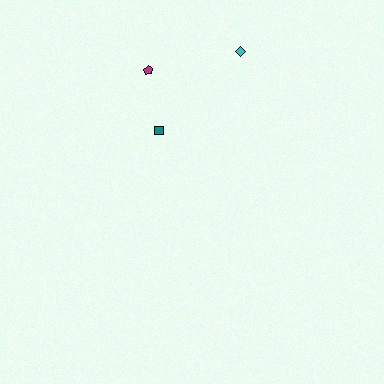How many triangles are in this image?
There are no triangles.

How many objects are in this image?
There are 3 objects.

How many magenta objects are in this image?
There is 1 magenta object.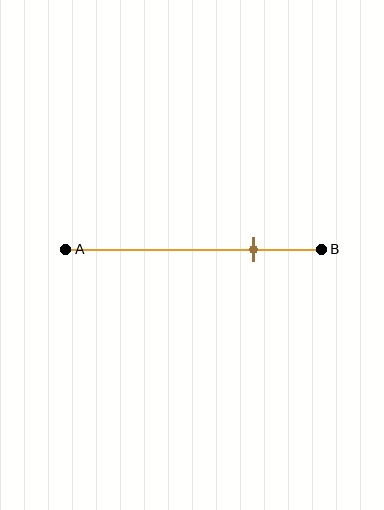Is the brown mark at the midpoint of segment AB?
No, the mark is at about 75% from A, not at the 50% midpoint.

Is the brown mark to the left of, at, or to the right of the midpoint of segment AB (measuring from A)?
The brown mark is to the right of the midpoint of segment AB.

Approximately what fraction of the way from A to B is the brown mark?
The brown mark is approximately 75% of the way from A to B.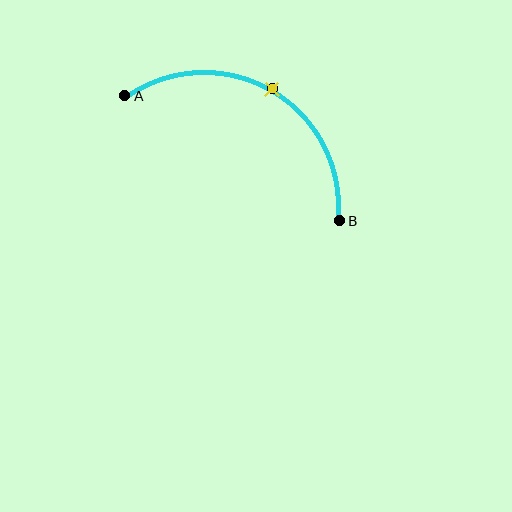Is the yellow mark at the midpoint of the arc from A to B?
Yes. The yellow mark lies on the arc at equal arc-length from both A and B — it is the arc midpoint.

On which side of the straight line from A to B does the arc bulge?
The arc bulges above the straight line connecting A and B.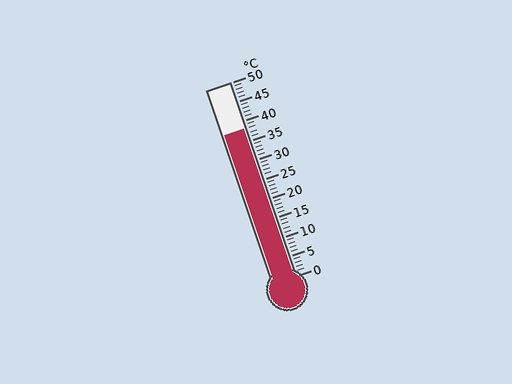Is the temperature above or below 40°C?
The temperature is below 40°C.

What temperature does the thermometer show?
The thermometer shows approximately 38°C.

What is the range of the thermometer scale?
The thermometer scale ranges from 0°C to 50°C.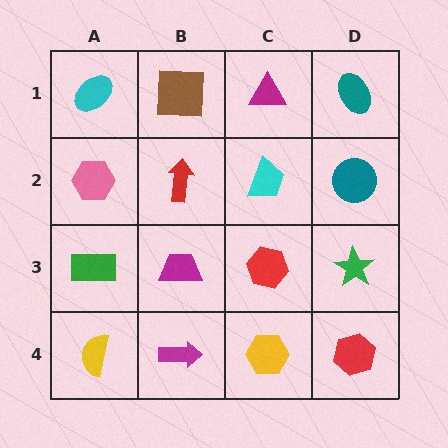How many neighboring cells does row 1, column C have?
3.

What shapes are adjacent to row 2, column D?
A teal ellipse (row 1, column D), a green star (row 3, column D), a cyan trapezoid (row 2, column C).